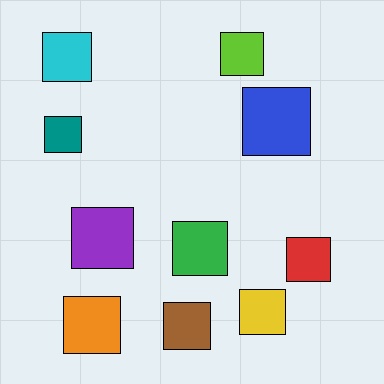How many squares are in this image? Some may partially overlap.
There are 10 squares.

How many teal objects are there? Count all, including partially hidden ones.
There is 1 teal object.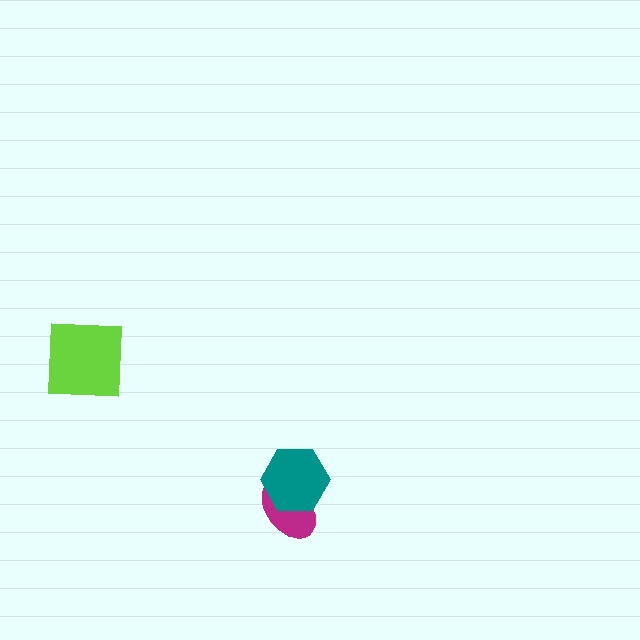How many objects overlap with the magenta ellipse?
1 object overlaps with the magenta ellipse.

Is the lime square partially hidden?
No, no other shape covers it.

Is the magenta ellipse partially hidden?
Yes, it is partially covered by another shape.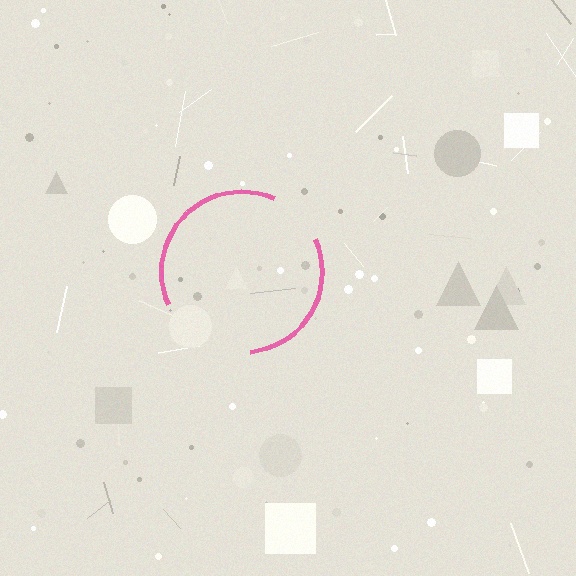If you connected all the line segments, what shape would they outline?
They would outline a circle.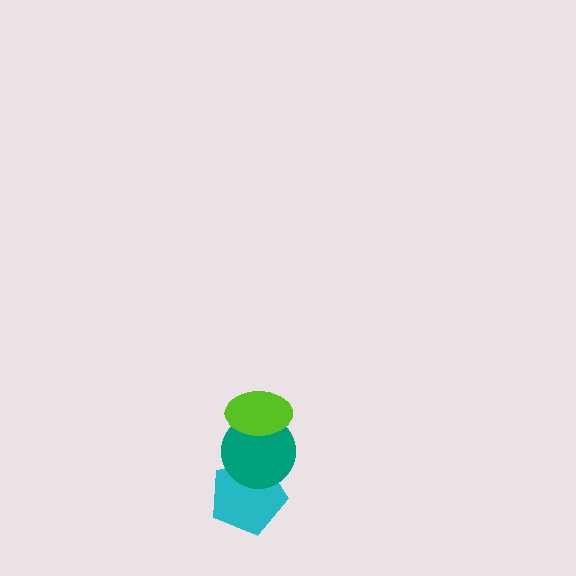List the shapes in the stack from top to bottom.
From top to bottom: the lime ellipse, the teal circle, the cyan pentagon.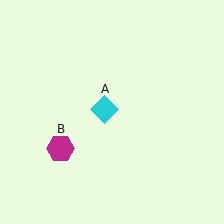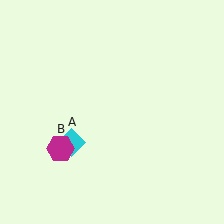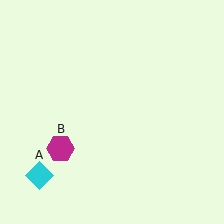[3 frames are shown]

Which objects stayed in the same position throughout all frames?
Magenta hexagon (object B) remained stationary.